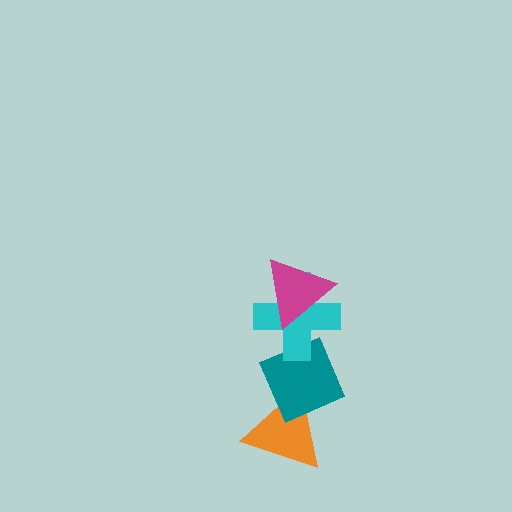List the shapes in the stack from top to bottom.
From top to bottom: the magenta triangle, the cyan cross, the teal diamond, the orange triangle.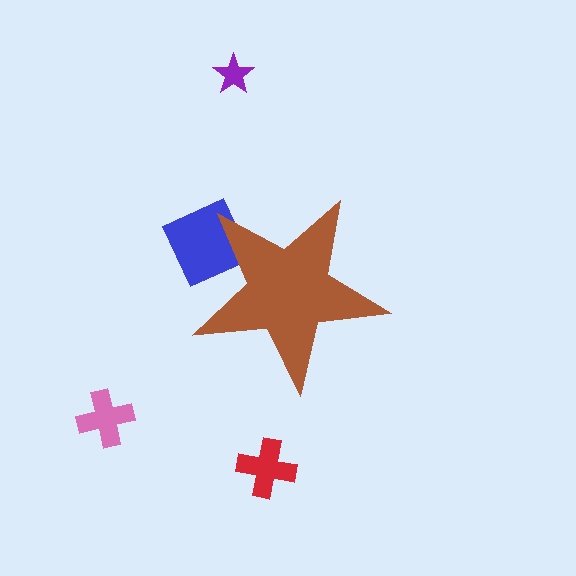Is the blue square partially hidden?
Yes, the blue square is partially hidden behind the brown star.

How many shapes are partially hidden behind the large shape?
1 shape is partially hidden.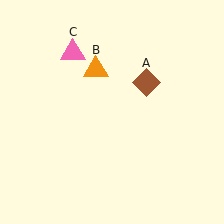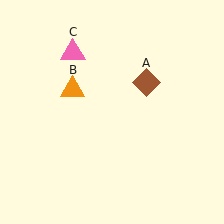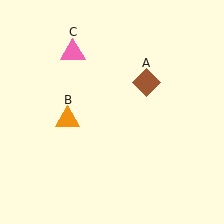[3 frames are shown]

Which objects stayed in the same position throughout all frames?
Brown diamond (object A) and pink triangle (object C) remained stationary.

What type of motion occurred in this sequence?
The orange triangle (object B) rotated counterclockwise around the center of the scene.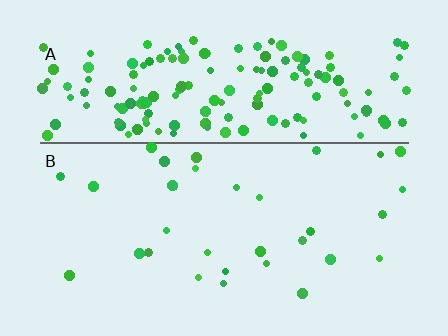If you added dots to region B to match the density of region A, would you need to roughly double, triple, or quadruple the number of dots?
Approximately quadruple.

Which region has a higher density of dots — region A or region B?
A (the top).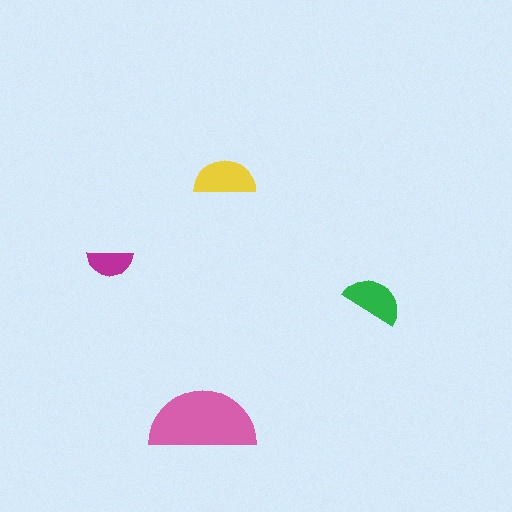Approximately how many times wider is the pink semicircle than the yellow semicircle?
About 1.5 times wider.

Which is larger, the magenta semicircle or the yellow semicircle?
The yellow one.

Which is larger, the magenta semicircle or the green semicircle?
The green one.